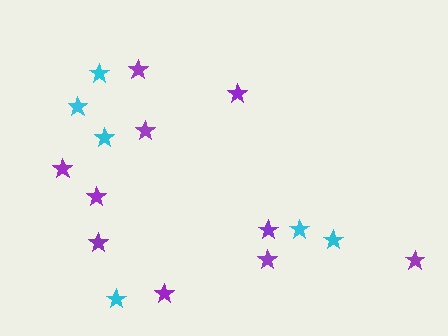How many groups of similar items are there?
There are 2 groups: one group of purple stars (10) and one group of cyan stars (6).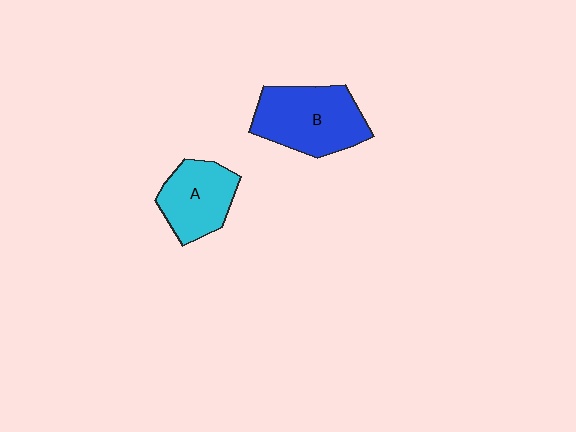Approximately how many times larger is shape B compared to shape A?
Approximately 1.4 times.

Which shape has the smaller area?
Shape A (cyan).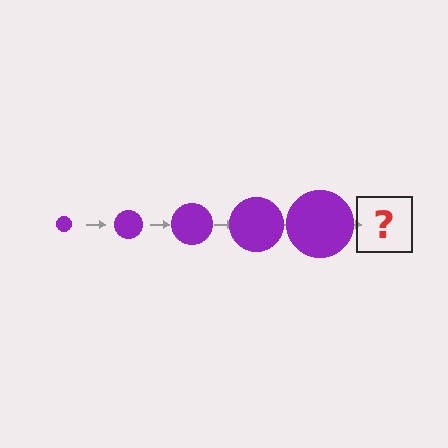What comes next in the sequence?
The next element should be a purple circle, larger than the previous one.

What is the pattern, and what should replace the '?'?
The pattern is that the circle gets progressively larger each step. The '?' should be a purple circle, larger than the previous one.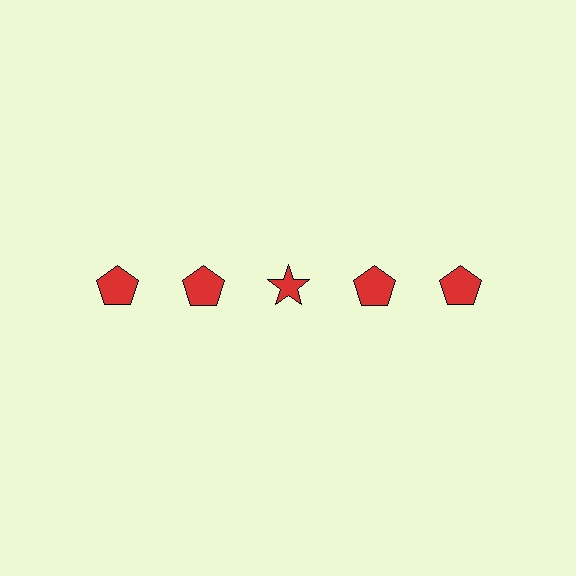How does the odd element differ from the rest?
It has a different shape: star instead of pentagon.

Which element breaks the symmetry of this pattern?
The red star in the top row, center column breaks the symmetry. All other shapes are red pentagons.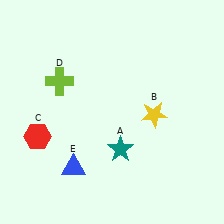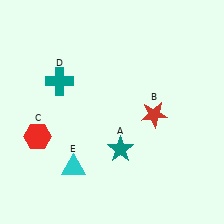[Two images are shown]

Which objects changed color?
B changed from yellow to red. D changed from lime to teal. E changed from blue to cyan.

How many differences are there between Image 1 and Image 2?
There are 3 differences between the two images.